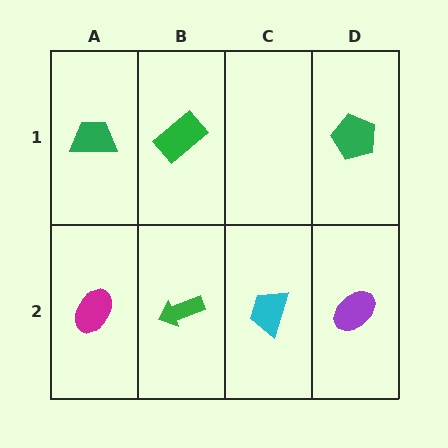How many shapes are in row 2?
4 shapes.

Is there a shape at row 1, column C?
No, that cell is empty.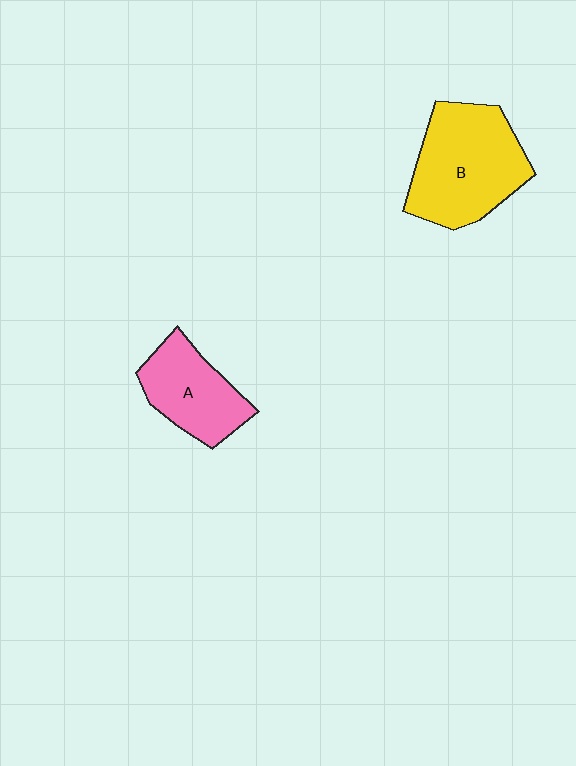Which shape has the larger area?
Shape B (yellow).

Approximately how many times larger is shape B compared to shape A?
Approximately 1.5 times.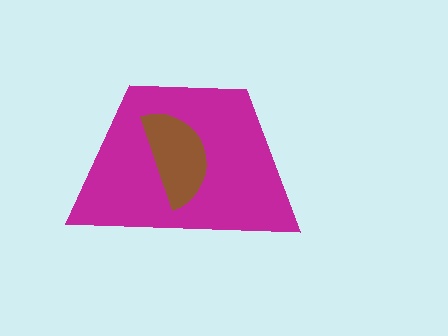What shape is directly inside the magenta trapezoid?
The brown semicircle.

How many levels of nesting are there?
2.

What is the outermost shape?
The magenta trapezoid.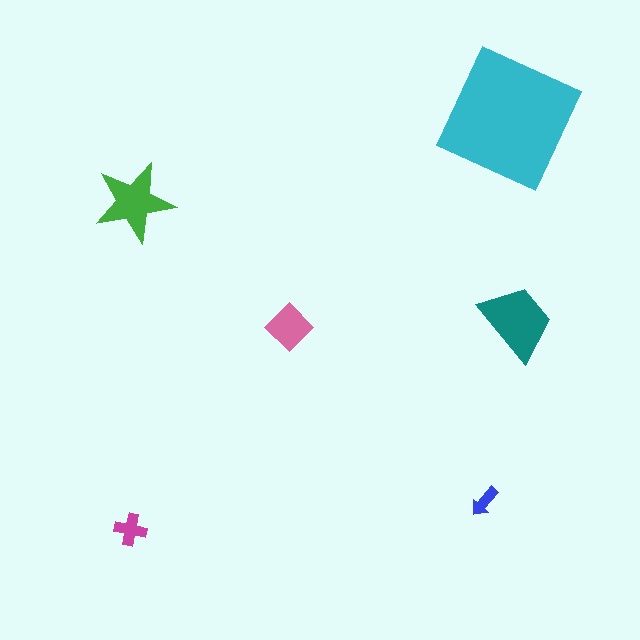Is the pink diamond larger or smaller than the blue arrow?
Larger.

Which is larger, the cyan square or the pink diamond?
The cyan square.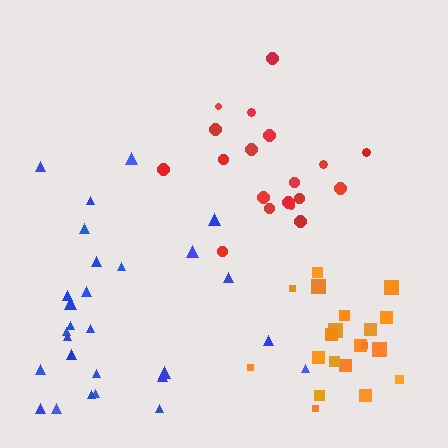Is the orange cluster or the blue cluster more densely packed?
Orange.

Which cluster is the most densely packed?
Red.